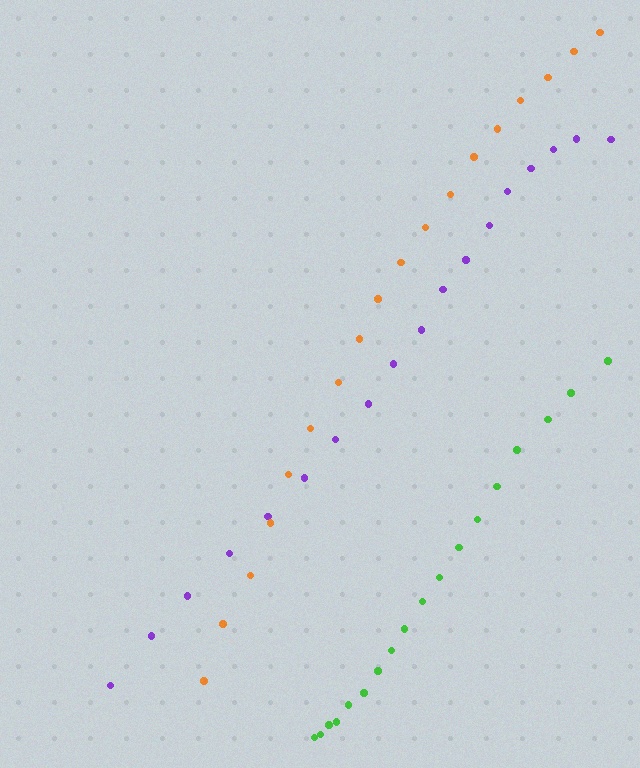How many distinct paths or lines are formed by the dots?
There are 3 distinct paths.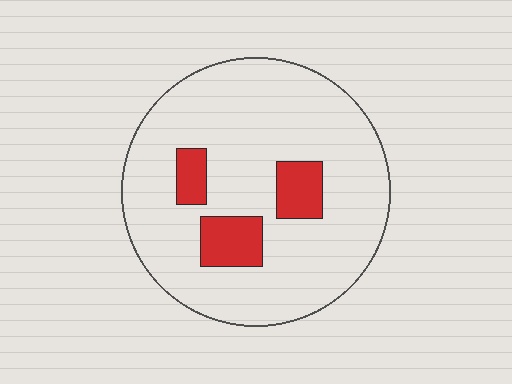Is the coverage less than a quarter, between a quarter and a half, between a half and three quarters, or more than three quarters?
Less than a quarter.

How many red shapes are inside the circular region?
3.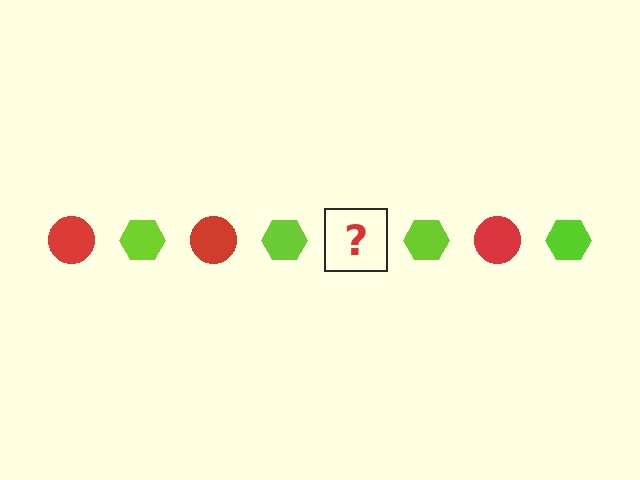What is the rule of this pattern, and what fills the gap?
The rule is that the pattern alternates between red circle and lime hexagon. The gap should be filled with a red circle.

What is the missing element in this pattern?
The missing element is a red circle.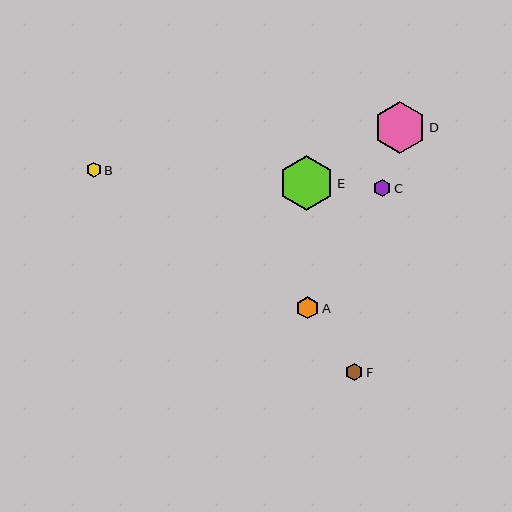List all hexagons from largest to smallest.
From largest to smallest: E, D, A, C, F, B.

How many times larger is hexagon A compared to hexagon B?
Hexagon A is approximately 1.5 times the size of hexagon B.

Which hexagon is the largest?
Hexagon E is the largest with a size of approximately 55 pixels.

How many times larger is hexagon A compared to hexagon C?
Hexagon A is approximately 1.3 times the size of hexagon C.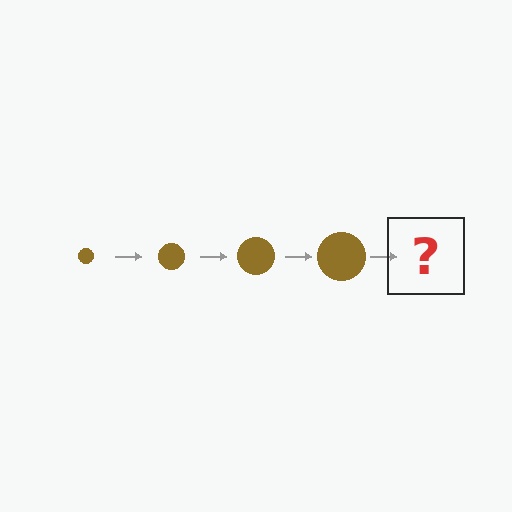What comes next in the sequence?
The next element should be a brown circle, larger than the previous one.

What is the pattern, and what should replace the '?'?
The pattern is that the circle gets progressively larger each step. The '?' should be a brown circle, larger than the previous one.